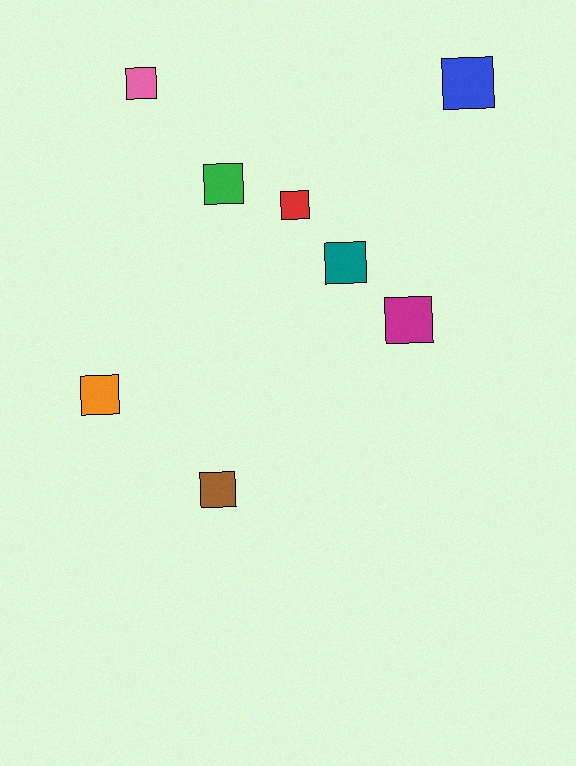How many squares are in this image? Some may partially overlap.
There are 8 squares.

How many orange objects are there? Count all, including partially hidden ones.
There is 1 orange object.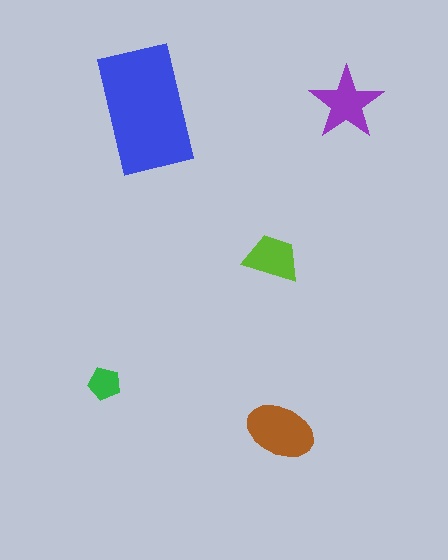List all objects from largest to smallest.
The blue rectangle, the brown ellipse, the purple star, the lime trapezoid, the green pentagon.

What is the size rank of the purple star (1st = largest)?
3rd.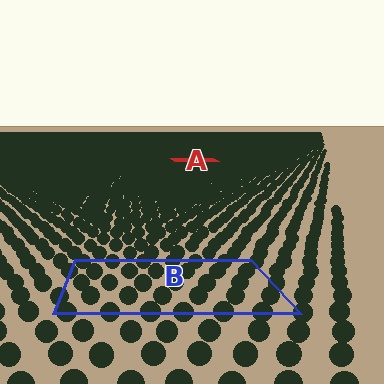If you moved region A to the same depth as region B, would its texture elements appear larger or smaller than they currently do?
They would appear larger. At a closer depth, the same texture elements are projected at a bigger on-screen size.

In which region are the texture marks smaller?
The texture marks are smaller in region A, because it is farther away.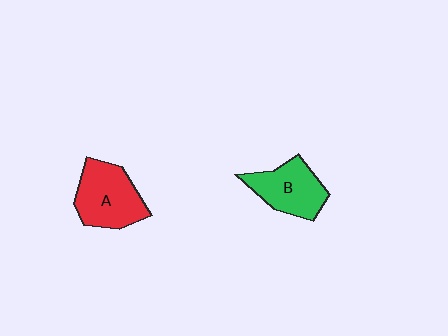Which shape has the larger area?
Shape A (red).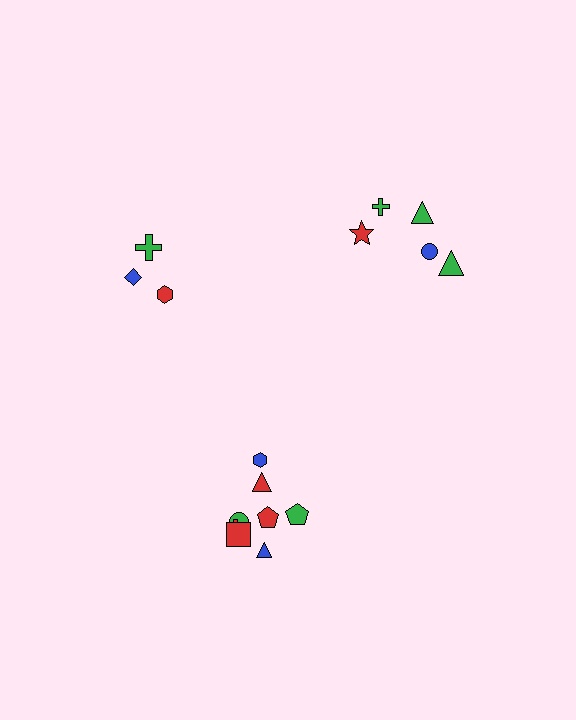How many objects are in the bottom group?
There are 8 objects.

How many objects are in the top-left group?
There are 3 objects.